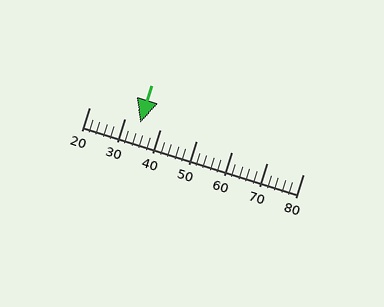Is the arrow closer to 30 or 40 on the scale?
The arrow is closer to 30.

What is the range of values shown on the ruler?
The ruler shows values from 20 to 80.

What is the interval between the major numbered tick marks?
The major tick marks are spaced 10 units apart.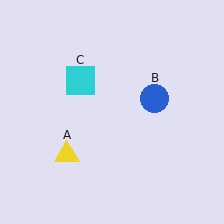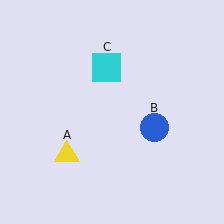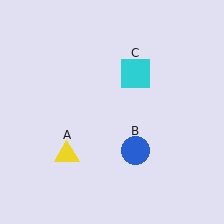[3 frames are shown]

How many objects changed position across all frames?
2 objects changed position: blue circle (object B), cyan square (object C).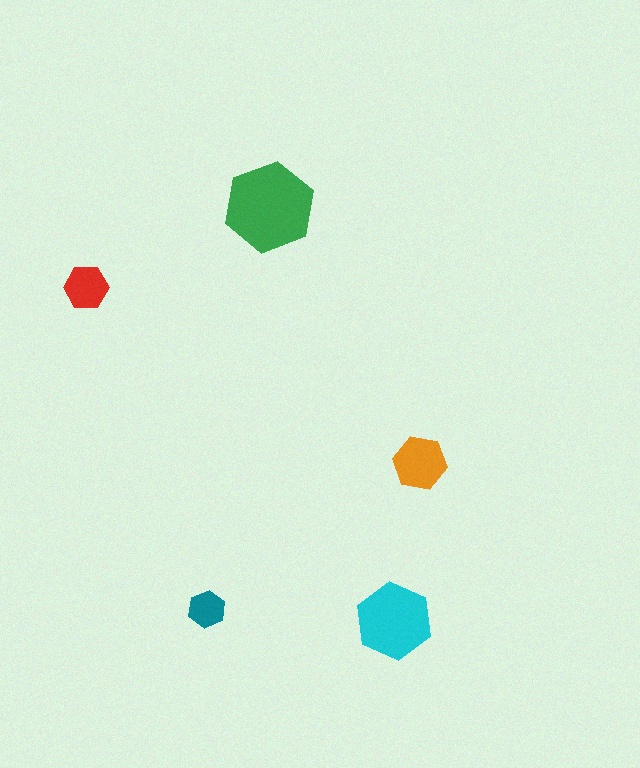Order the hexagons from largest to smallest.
the green one, the cyan one, the orange one, the red one, the teal one.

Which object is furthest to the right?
The orange hexagon is rightmost.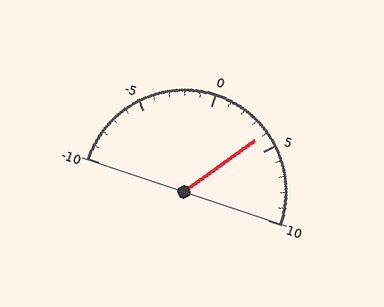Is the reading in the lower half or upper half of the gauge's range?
The reading is in the upper half of the range (-10 to 10).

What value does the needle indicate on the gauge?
The needle indicates approximately 4.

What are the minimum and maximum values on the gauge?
The gauge ranges from -10 to 10.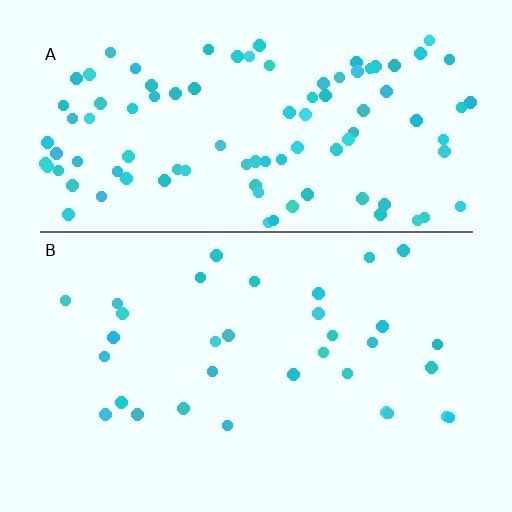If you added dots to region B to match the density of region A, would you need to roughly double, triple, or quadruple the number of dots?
Approximately triple.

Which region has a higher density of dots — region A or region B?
A (the top).